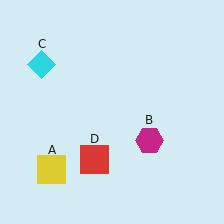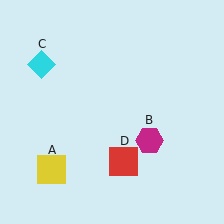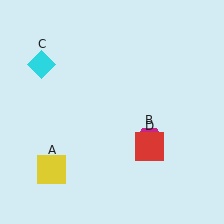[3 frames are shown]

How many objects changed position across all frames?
1 object changed position: red square (object D).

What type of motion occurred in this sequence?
The red square (object D) rotated counterclockwise around the center of the scene.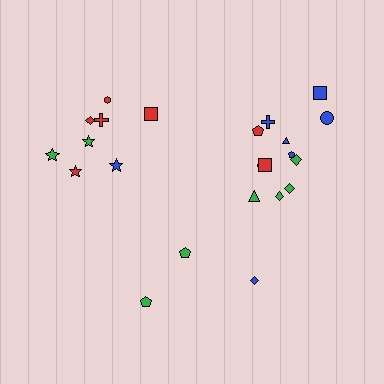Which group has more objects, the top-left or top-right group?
The top-right group.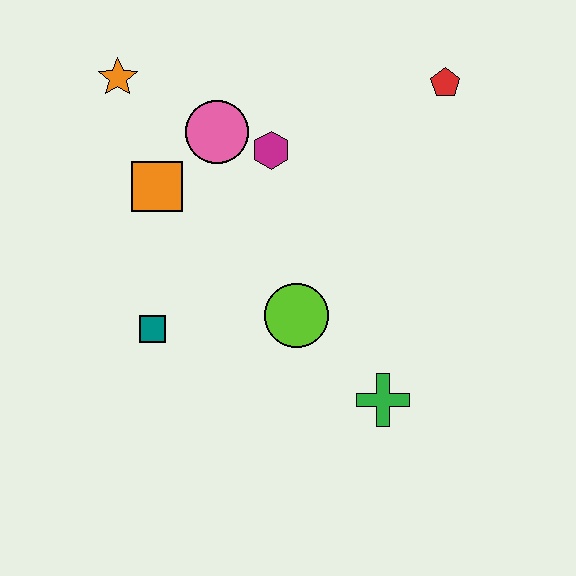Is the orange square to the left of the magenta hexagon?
Yes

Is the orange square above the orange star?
No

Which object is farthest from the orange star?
The green cross is farthest from the orange star.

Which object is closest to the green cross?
The lime circle is closest to the green cross.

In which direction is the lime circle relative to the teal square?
The lime circle is to the right of the teal square.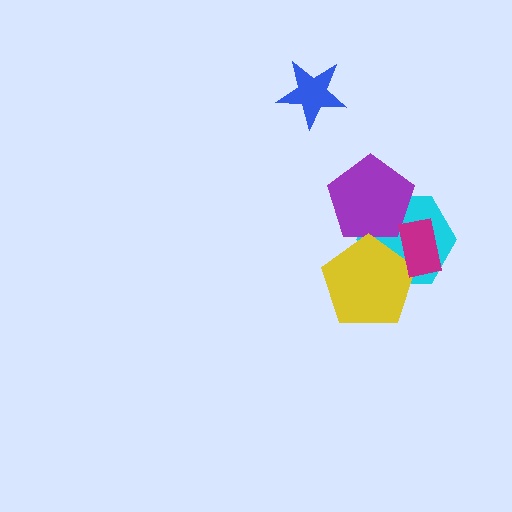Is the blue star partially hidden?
No, no other shape covers it.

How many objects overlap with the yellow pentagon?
3 objects overlap with the yellow pentagon.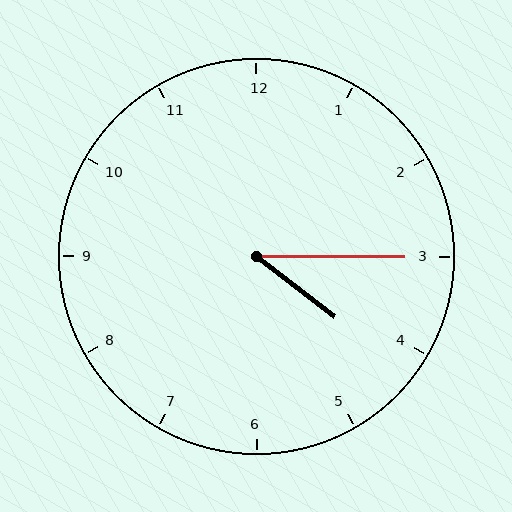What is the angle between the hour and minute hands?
Approximately 38 degrees.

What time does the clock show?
4:15.